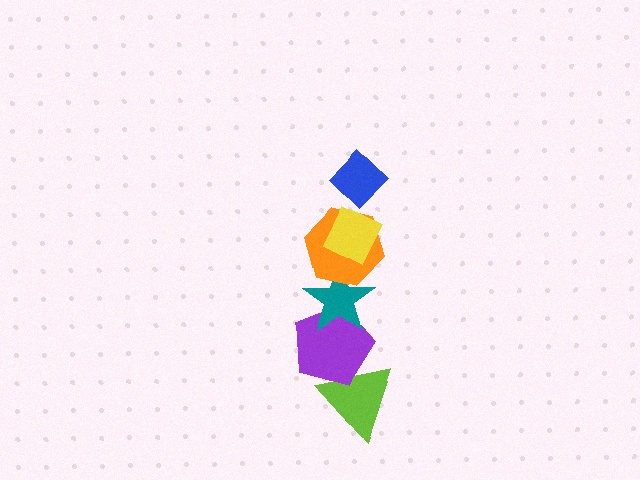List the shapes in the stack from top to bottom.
From top to bottom: the blue diamond, the yellow diamond, the orange hexagon, the teal star, the purple pentagon, the lime triangle.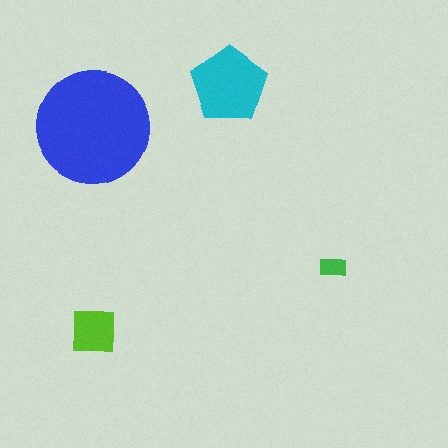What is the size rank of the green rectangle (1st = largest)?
4th.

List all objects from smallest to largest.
The green rectangle, the lime square, the cyan pentagon, the blue circle.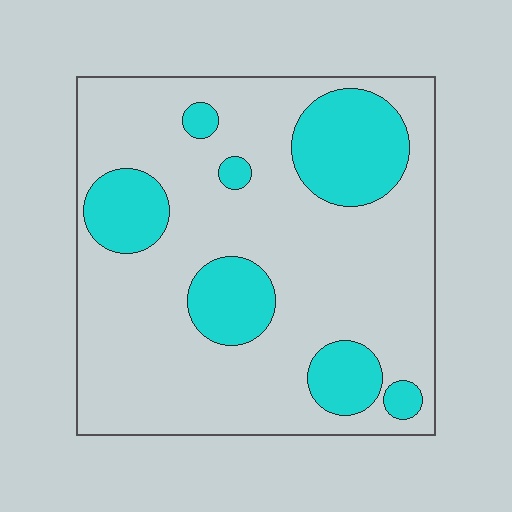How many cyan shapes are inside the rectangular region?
7.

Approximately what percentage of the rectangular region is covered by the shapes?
Approximately 25%.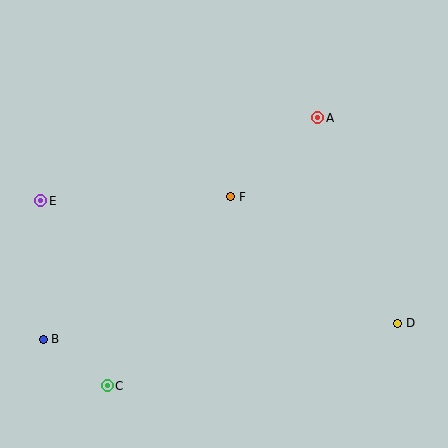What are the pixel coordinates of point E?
Point E is at (41, 201).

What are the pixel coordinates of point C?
Point C is at (108, 386).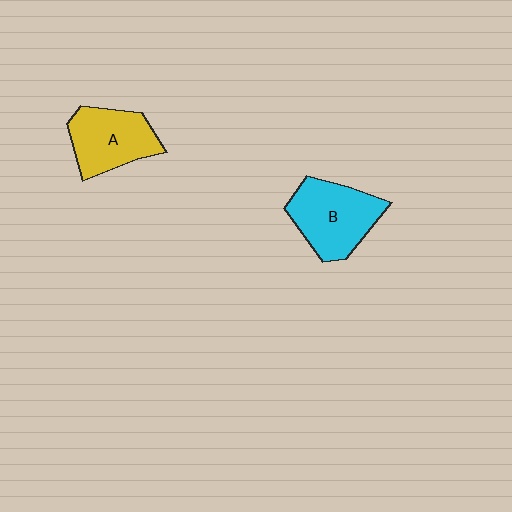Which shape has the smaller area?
Shape A (yellow).